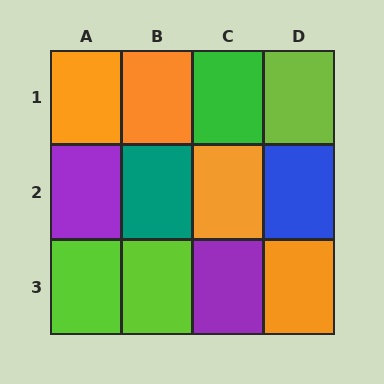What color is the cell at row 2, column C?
Orange.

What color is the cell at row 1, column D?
Lime.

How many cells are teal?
1 cell is teal.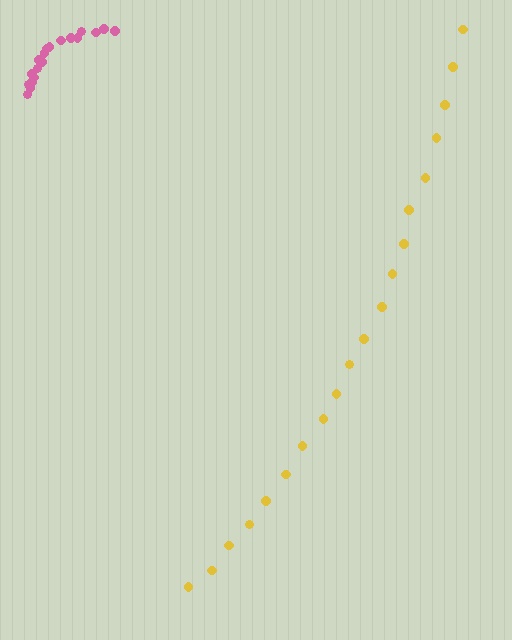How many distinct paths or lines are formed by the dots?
There are 2 distinct paths.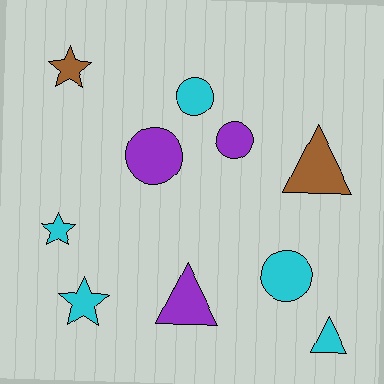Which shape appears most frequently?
Circle, with 4 objects.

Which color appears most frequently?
Cyan, with 5 objects.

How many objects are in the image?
There are 10 objects.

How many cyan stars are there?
There are 2 cyan stars.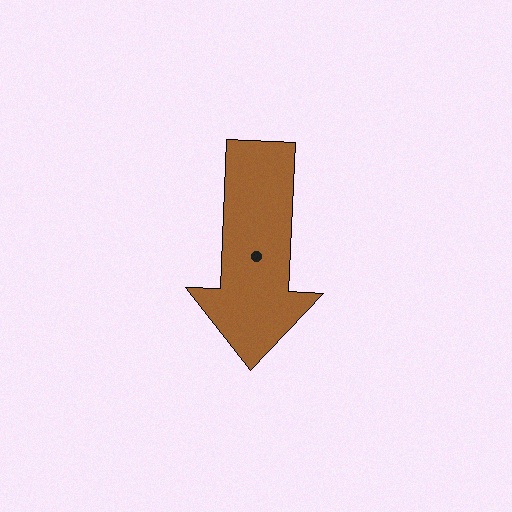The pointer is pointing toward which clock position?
Roughly 6 o'clock.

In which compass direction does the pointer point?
South.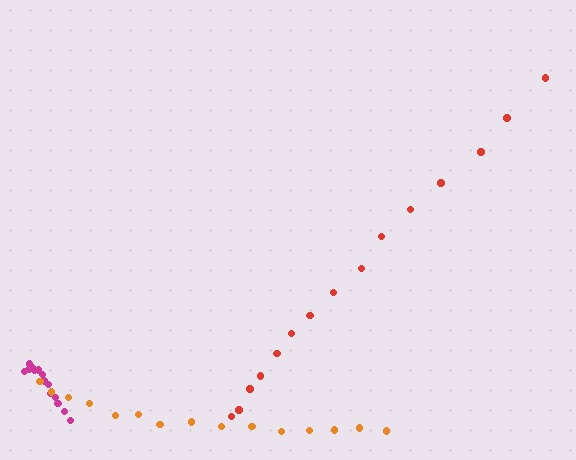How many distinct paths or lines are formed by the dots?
There are 3 distinct paths.